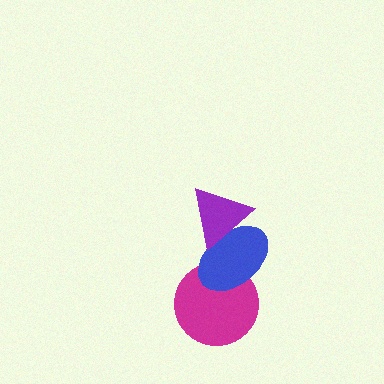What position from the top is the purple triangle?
The purple triangle is 1st from the top.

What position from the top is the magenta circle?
The magenta circle is 3rd from the top.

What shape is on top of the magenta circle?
The blue ellipse is on top of the magenta circle.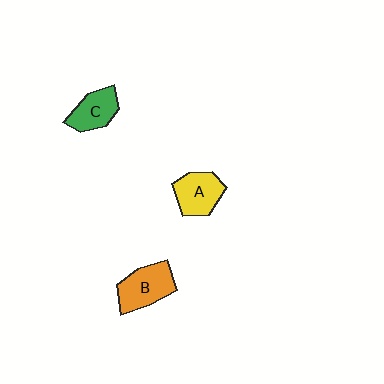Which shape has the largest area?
Shape B (orange).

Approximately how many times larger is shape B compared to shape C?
Approximately 1.3 times.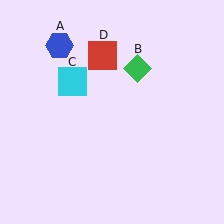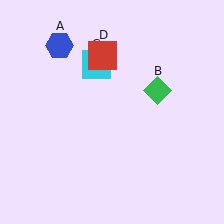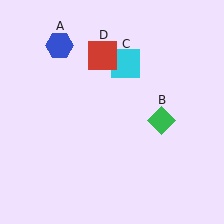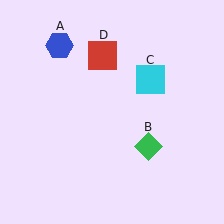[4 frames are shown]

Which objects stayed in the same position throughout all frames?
Blue hexagon (object A) and red square (object D) remained stationary.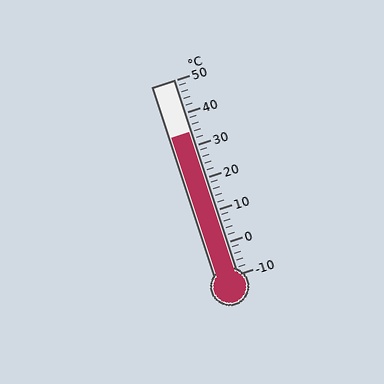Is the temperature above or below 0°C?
The temperature is above 0°C.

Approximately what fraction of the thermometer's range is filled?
The thermometer is filled to approximately 75% of its range.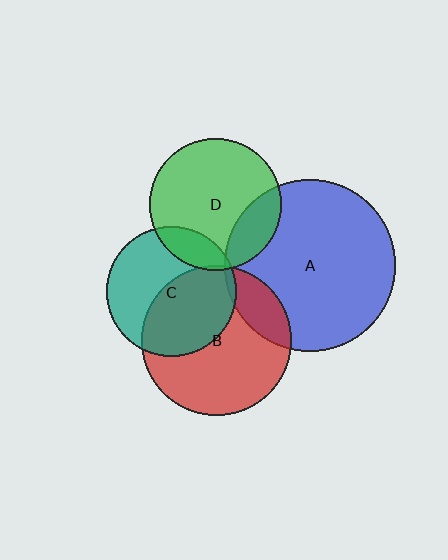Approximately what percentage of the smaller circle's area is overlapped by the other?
Approximately 15%.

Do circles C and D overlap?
Yes.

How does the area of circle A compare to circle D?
Approximately 1.7 times.